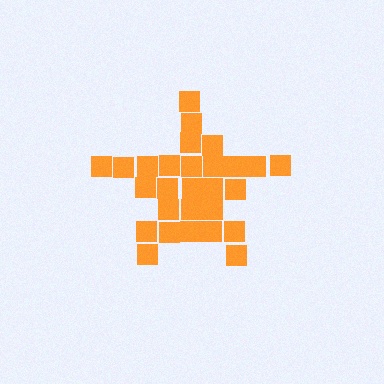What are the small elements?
The small elements are squares.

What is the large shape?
The large shape is a star.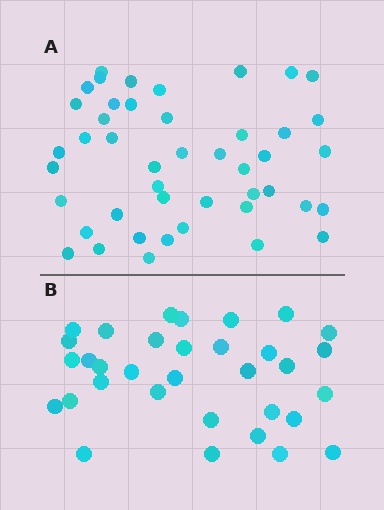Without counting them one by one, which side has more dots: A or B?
Region A (the top region) has more dots.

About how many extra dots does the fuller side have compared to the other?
Region A has roughly 12 or so more dots than region B.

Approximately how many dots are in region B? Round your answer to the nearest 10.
About 30 dots. (The exact count is 33, which rounds to 30.)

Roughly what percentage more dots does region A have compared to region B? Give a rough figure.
About 35% more.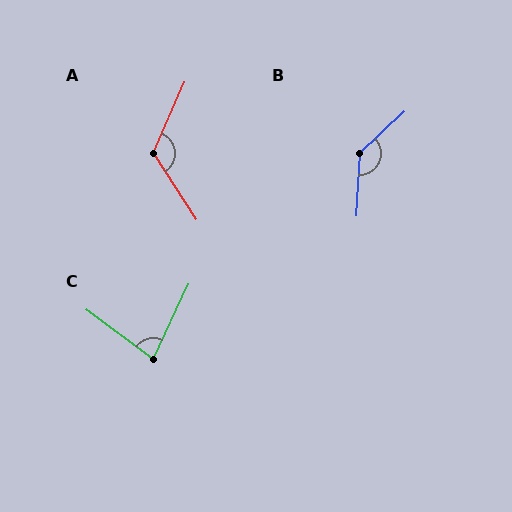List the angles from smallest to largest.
C (79°), A (123°), B (136°).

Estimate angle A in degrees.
Approximately 123 degrees.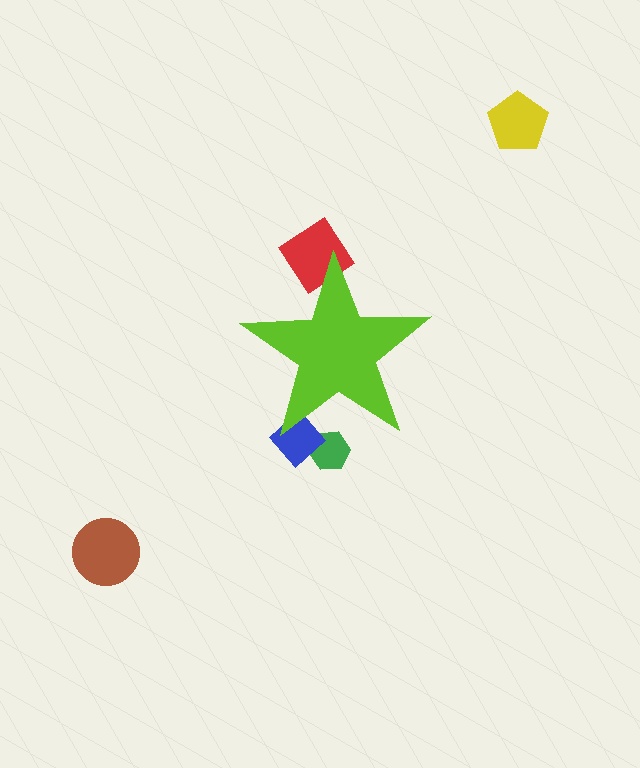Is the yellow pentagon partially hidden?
No, the yellow pentagon is fully visible.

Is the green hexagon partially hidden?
Yes, the green hexagon is partially hidden behind the lime star.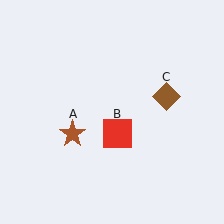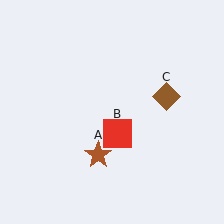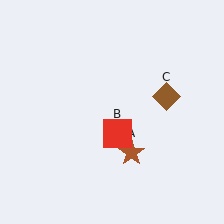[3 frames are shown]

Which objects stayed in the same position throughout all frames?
Red square (object B) and brown diamond (object C) remained stationary.